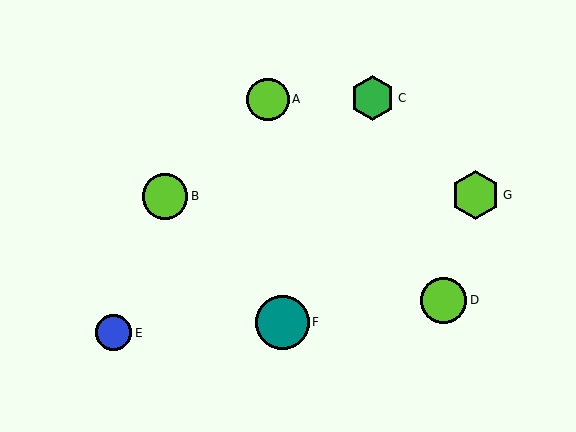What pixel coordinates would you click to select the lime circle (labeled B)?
Click at (165, 196) to select the lime circle B.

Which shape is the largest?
The teal circle (labeled F) is the largest.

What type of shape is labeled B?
Shape B is a lime circle.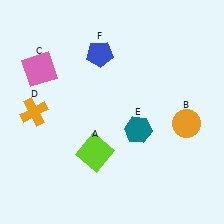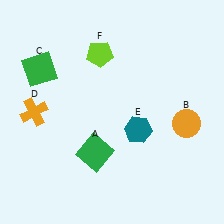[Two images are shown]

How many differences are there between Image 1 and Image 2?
There are 3 differences between the two images.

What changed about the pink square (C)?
In Image 1, C is pink. In Image 2, it changed to green.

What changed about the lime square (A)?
In Image 1, A is lime. In Image 2, it changed to green.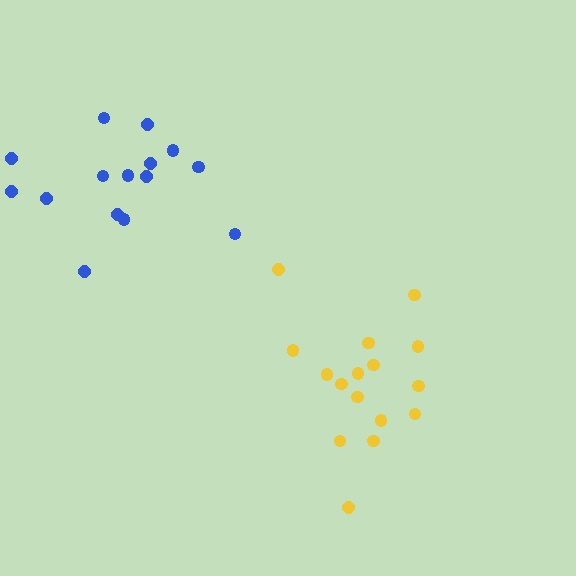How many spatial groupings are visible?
There are 2 spatial groupings.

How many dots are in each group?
Group 1: 15 dots, Group 2: 16 dots (31 total).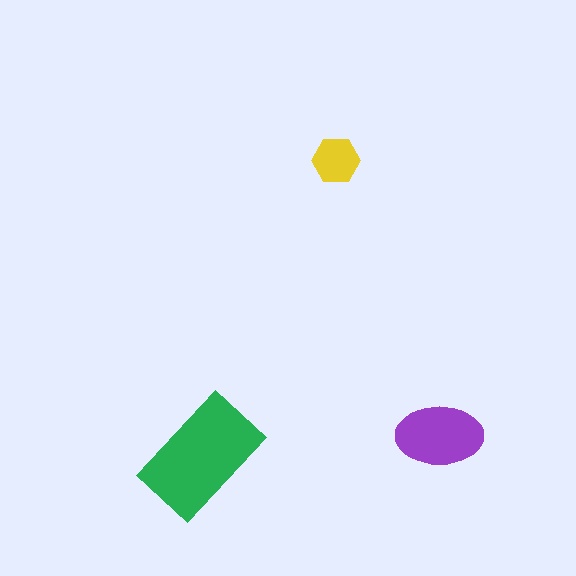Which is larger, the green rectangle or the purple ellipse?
The green rectangle.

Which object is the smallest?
The yellow hexagon.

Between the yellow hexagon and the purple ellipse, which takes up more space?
The purple ellipse.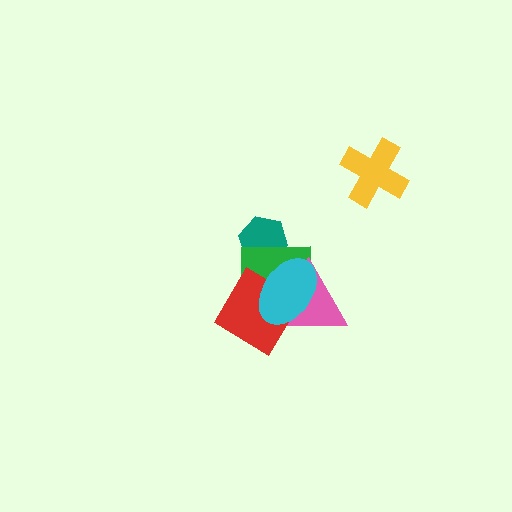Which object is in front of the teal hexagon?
The green square is in front of the teal hexagon.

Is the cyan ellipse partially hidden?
No, no other shape covers it.